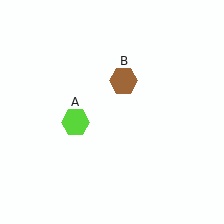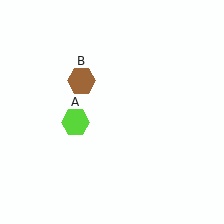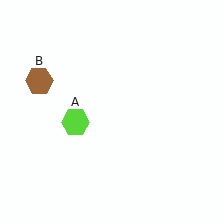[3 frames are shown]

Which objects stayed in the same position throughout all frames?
Lime hexagon (object A) remained stationary.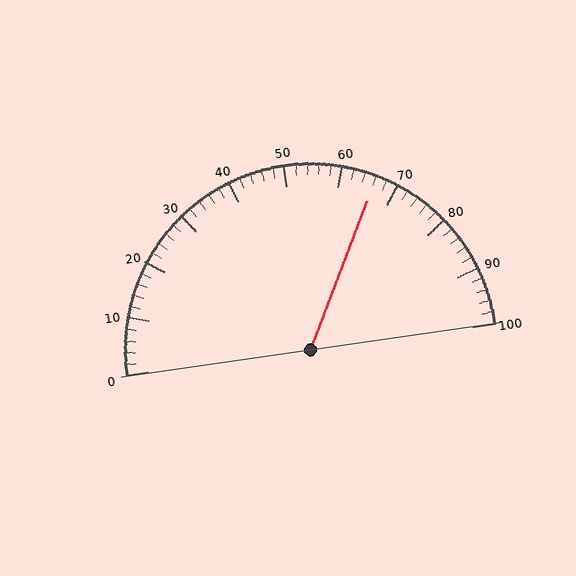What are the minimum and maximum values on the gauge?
The gauge ranges from 0 to 100.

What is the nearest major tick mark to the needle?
The nearest major tick mark is 70.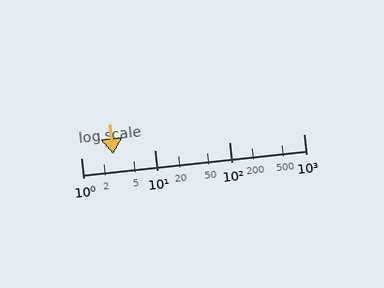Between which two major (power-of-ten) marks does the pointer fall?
The pointer is between 1 and 10.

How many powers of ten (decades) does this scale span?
The scale spans 3 decades, from 1 to 1000.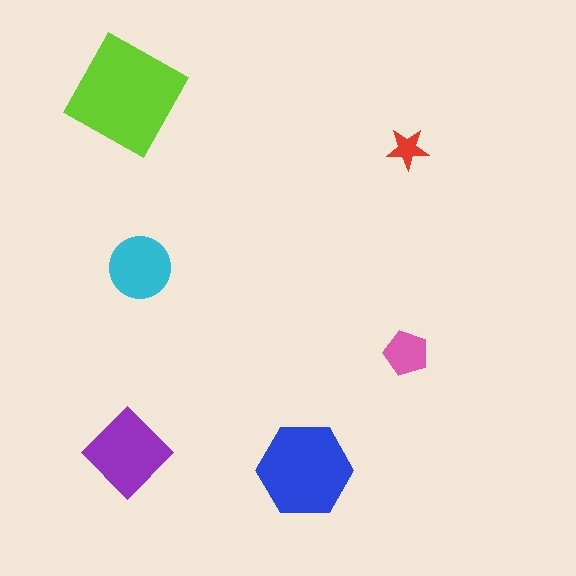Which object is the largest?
The lime square.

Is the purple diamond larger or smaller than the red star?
Larger.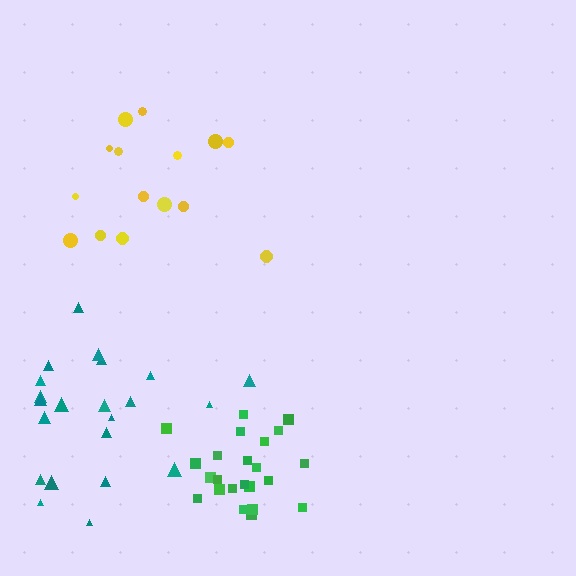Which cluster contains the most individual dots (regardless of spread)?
Green (23).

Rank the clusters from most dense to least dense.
green, teal, yellow.